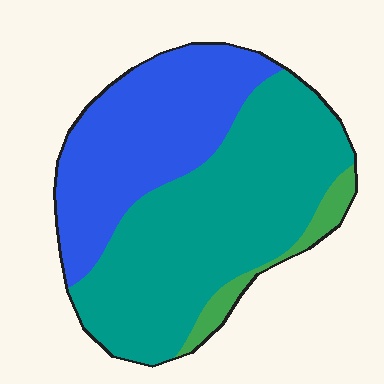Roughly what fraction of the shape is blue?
Blue takes up about three eighths (3/8) of the shape.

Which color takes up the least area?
Green, at roughly 5%.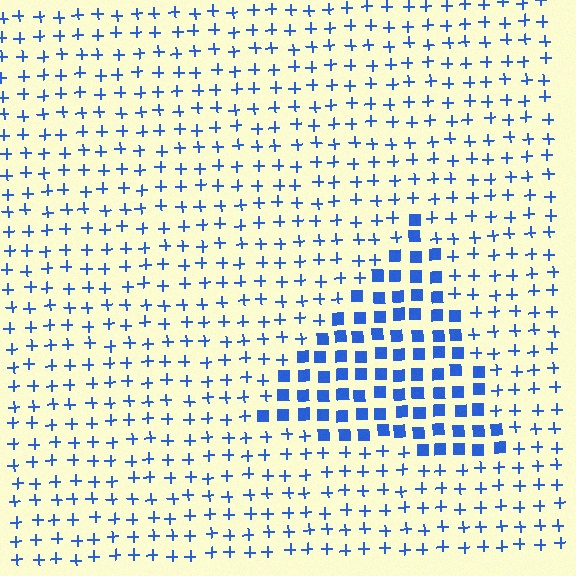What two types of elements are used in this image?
The image uses squares inside the triangle region and plus signs outside it.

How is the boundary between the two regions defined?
The boundary is defined by a change in element shape: squares inside vs. plus signs outside. All elements share the same color and spacing.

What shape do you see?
I see a triangle.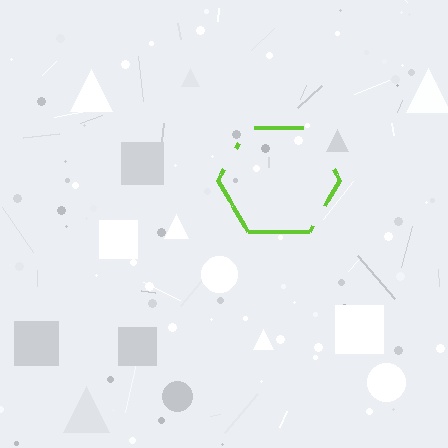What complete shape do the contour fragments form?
The contour fragments form a hexagon.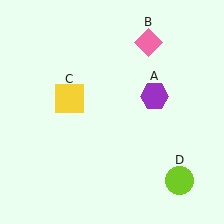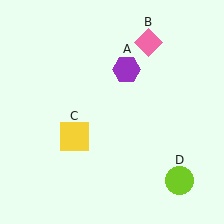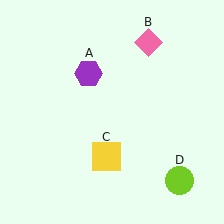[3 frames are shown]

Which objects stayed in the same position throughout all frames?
Pink diamond (object B) and lime circle (object D) remained stationary.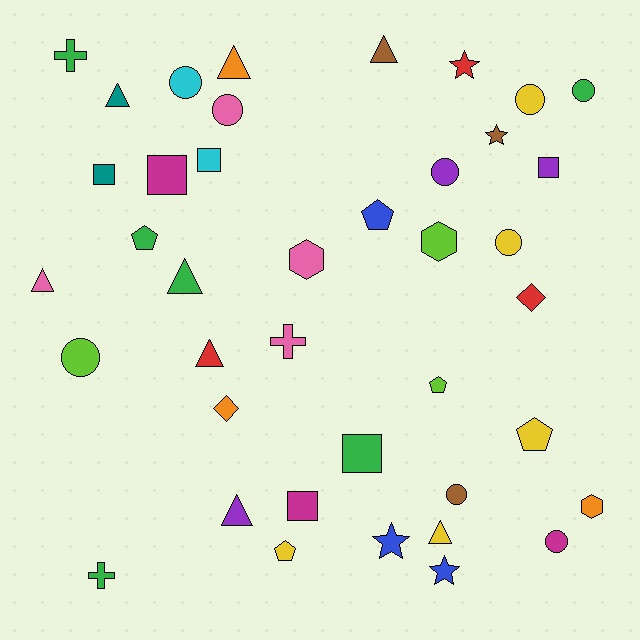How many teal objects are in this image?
There are 2 teal objects.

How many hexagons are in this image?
There are 3 hexagons.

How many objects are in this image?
There are 40 objects.